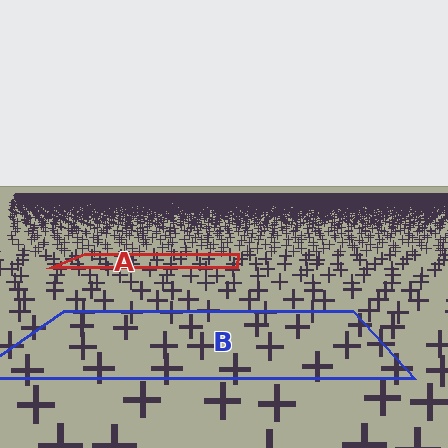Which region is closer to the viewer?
Region B is closer. The texture elements there are larger and more spread out.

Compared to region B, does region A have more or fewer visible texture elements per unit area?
Region A has more texture elements per unit area — they are packed more densely because it is farther away.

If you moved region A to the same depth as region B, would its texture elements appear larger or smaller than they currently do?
They would appear larger. At a closer depth, the same texture elements are projected at a bigger on-screen size.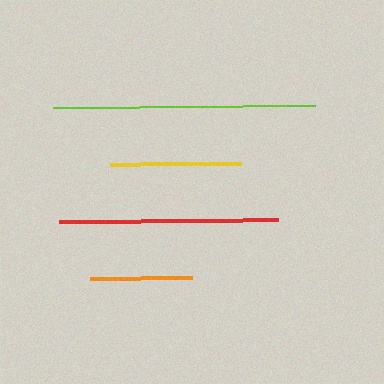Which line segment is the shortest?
The orange line is the shortest at approximately 102 pixels.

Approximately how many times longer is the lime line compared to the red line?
The lime line is approximately 1.2 times the length of the red line.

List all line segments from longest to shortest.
From longest to shortest: lime, red, yellow, orange.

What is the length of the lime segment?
The lime segment is approximately 262 pixels long.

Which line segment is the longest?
The lime line is the longest at approximately 262 pixels.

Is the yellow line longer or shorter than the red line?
The red line is longer than the yellow line.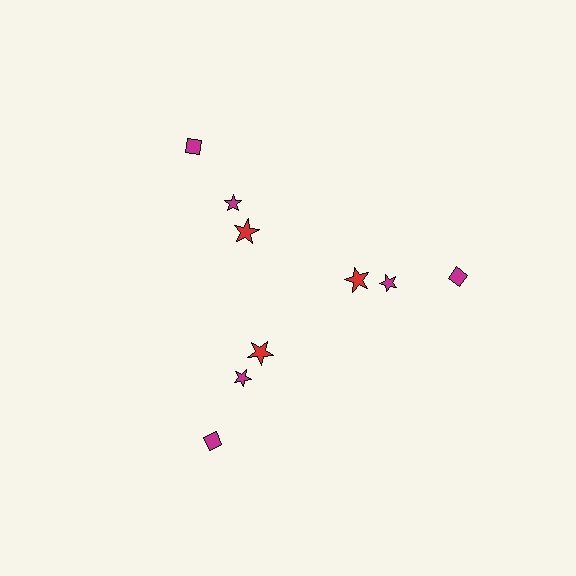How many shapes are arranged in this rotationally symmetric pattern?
There are 9 shapes, arranged in 3 groups of 3.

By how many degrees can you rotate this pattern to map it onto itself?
The pattern maps onto itself every 120 degrees of rotation.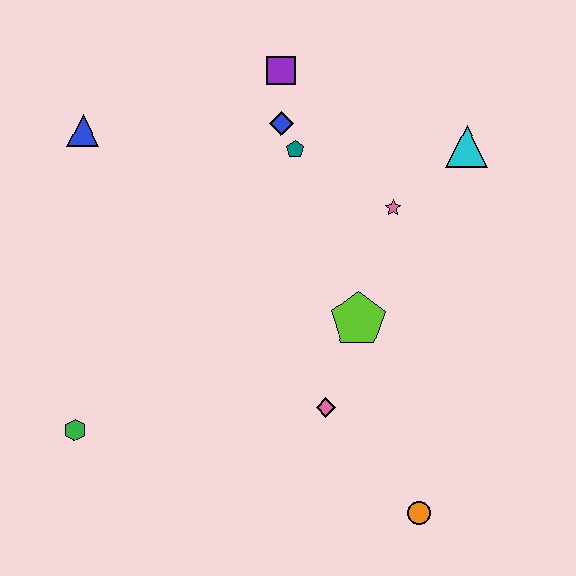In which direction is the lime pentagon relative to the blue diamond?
The lime pentagon is below the blue diamond.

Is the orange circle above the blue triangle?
No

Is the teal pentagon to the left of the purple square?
No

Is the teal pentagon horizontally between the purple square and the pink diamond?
Yes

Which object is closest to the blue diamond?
The teal pentagon is closest to the blue diamond.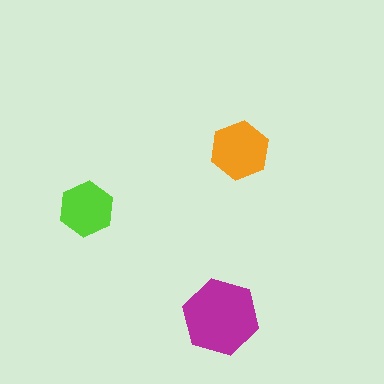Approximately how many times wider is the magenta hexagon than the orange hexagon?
About 1.5 times wider.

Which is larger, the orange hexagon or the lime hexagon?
The orange one.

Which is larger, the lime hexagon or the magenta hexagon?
The magenta one.